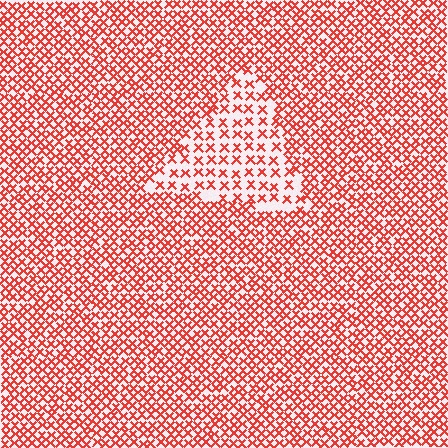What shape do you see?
I see a triangle.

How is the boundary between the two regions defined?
The boundary is defined by a change in element density (approximately 2.0x ratio). All elements are the same color, size, and shape.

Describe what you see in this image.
The image contains small red elements arranged at two different densities. A triangle-shaped region is visible where the elements are less densely packed than the surrounding area.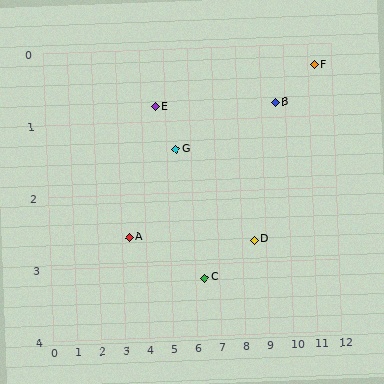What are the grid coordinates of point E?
Point E is at approximately (4.6, 0.8).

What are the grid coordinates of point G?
Point G is at approximately (5.4, 1.4).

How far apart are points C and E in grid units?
Points C and E are about 3.0 grid units apart.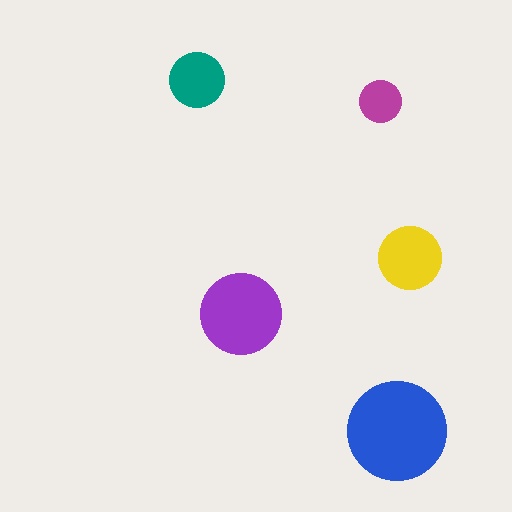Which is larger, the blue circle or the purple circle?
The blue one.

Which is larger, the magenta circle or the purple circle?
The purple one.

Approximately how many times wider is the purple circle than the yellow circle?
About 1.5 times wider.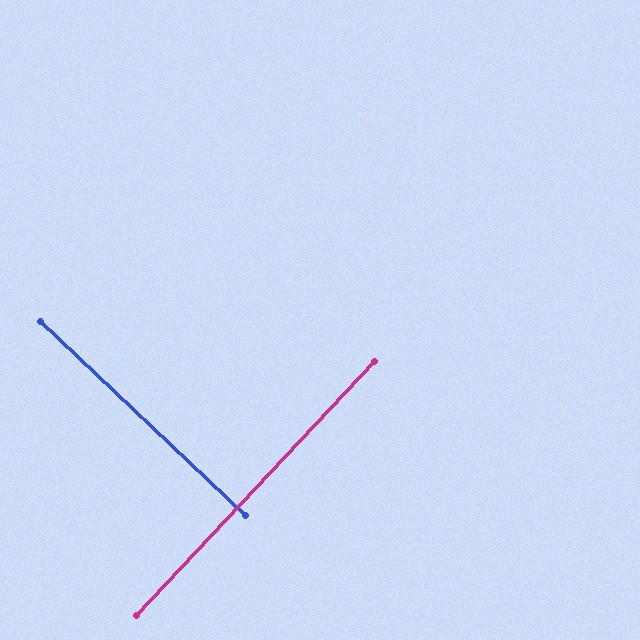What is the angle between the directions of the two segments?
Approximately 90 degrees.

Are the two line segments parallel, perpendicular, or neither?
Perpendicular — they meet at approximately 90°.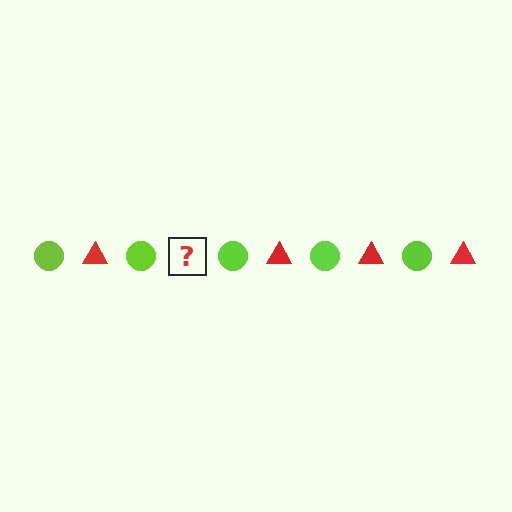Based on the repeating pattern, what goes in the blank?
The blank should be a red triangle.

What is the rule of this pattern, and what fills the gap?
The rule is that the pattern alternates between lime circle and red triangle. The gap should be filled with a red triangle.